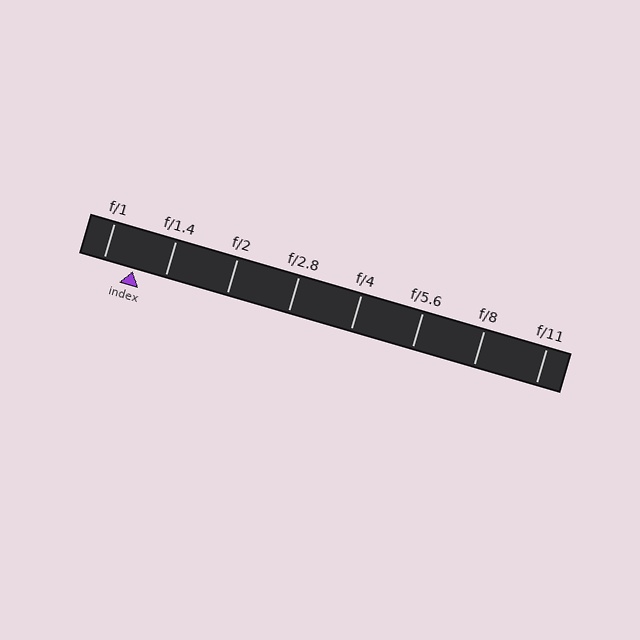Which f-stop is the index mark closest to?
The index mark is closest to f/1.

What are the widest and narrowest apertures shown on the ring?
The widest aperture shown is f/1 and the narrowest is f/11.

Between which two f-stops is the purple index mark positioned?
The index mark is between f/1 and f/1.4.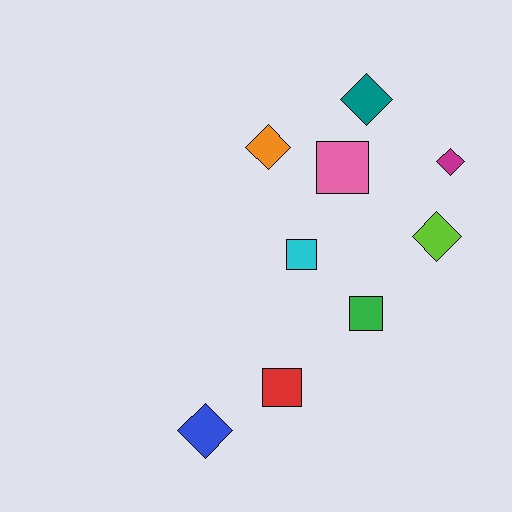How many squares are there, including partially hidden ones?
There are 4 squares.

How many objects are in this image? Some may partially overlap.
There are 9 objects.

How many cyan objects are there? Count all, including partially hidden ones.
There is 1 cyan object.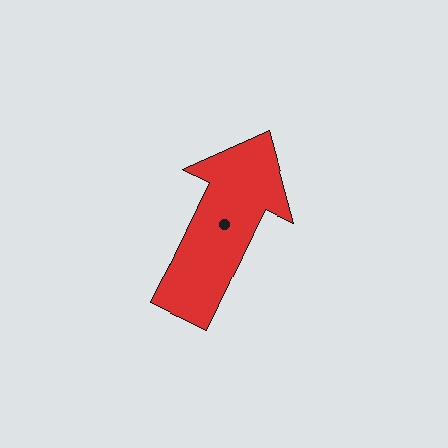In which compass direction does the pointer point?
Northeast.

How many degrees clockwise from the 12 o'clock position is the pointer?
Approximately 25 degrees.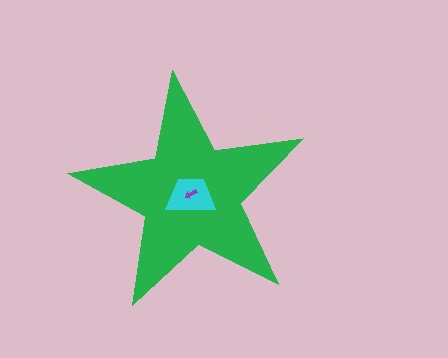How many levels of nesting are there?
3.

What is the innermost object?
The purple arrow.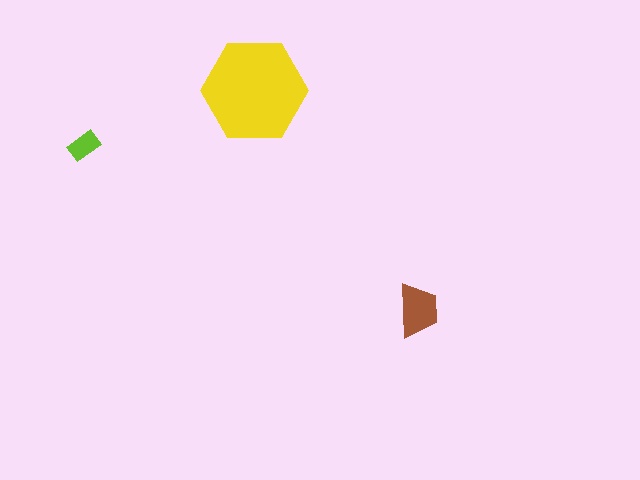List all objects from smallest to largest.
The lime rectangle, the brown trapezoid, the yellow hexagon.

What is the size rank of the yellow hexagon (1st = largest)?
1st.